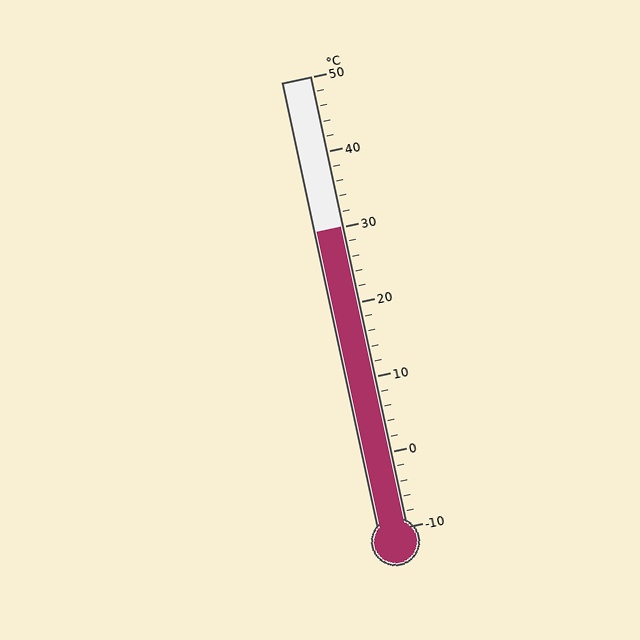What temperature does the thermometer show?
The thermometer shows approximately 30°C.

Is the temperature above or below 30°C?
The temperature is at 30°C.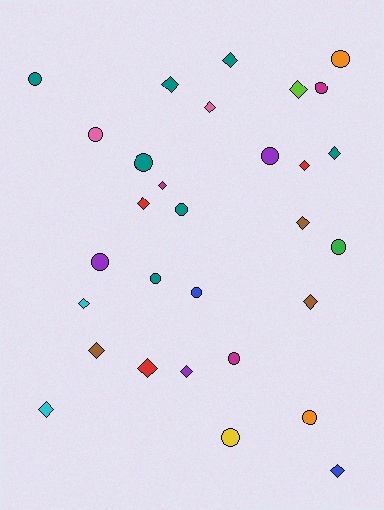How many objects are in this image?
There are 30 objects.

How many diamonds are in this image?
There are 16 diamonds.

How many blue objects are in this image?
There are 2 blue objects.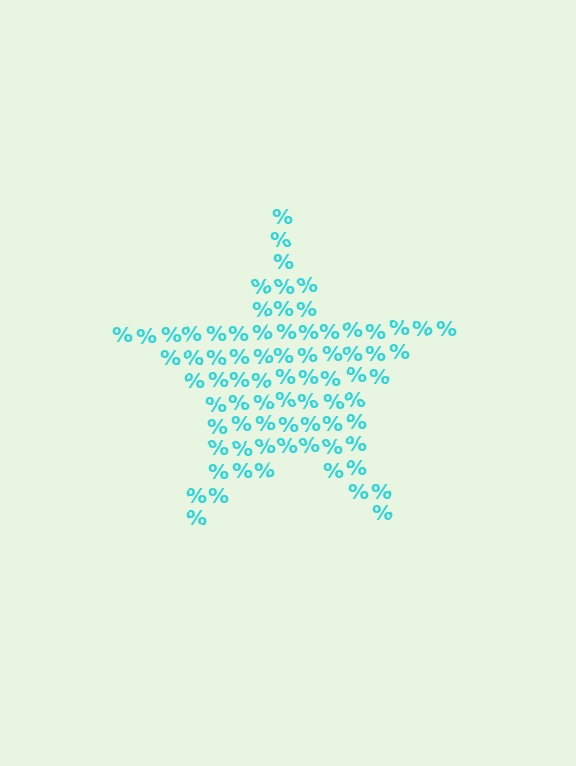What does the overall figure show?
The overall figure shows a star.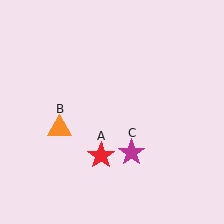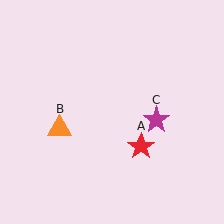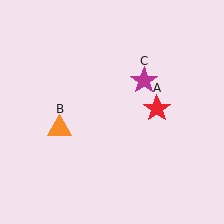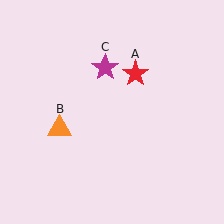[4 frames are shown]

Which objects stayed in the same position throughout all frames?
Orange triangle (object B) remained stationary.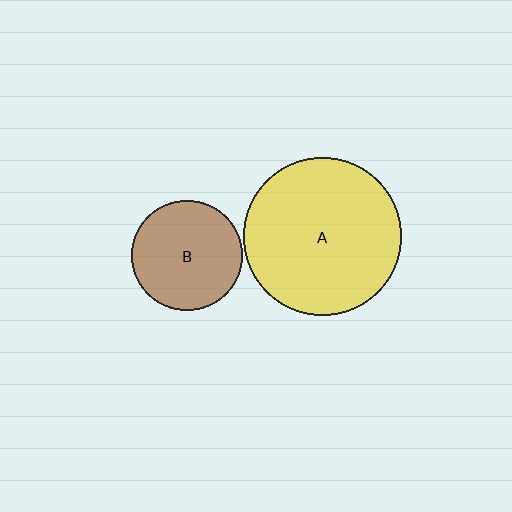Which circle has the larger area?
Circle A (yellow).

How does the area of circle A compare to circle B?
Approximately 2.1 times.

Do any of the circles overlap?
No, none of the circles overlap.